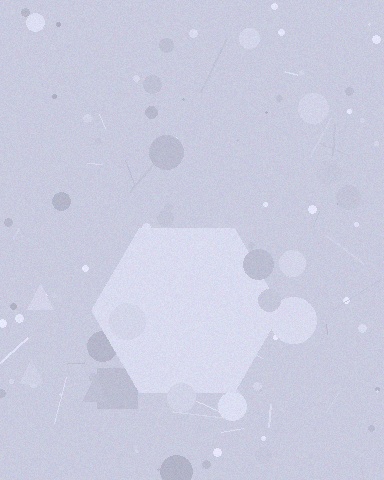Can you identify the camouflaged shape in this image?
The camouflaged shape is a hexagon.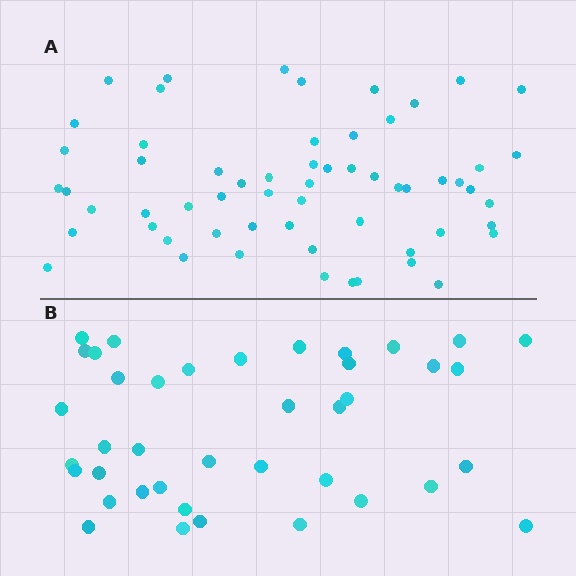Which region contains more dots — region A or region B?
Region A (the top region) has more dots.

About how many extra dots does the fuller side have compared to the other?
Region A has approximately 20 more dots than region B.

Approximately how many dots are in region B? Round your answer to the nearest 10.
About 40 dots.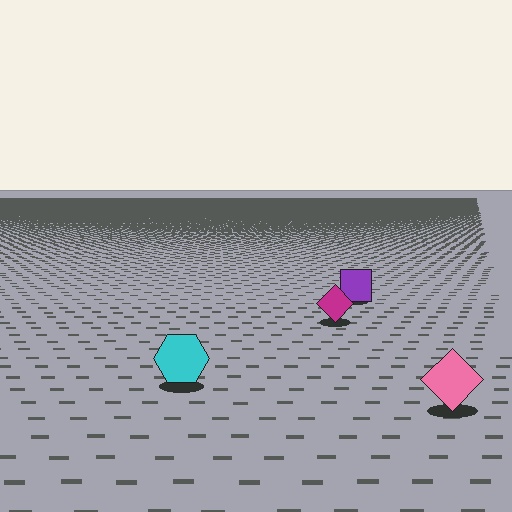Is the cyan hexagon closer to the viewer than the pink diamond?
No. The pink diamond is closer — you can tell from the texture gradient: the ground texture is coarser near it.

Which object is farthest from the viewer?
The purple square is farthest from the viewer. It appears smaller and the ground texture around it is denser.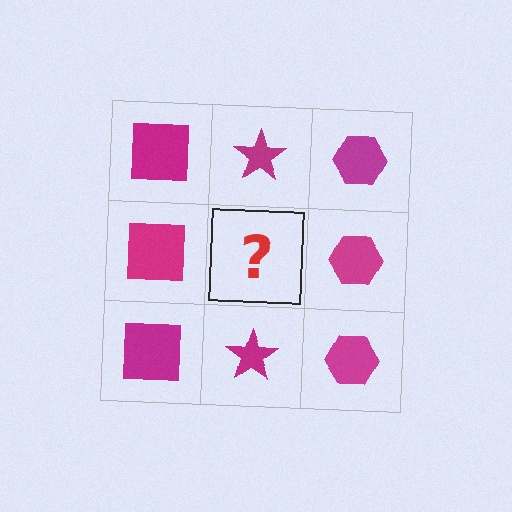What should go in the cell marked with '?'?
The missing cell should contain a magenta star.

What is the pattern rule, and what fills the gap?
The rule is that each column has a consistent shape. The gap should be filled with a magenta star.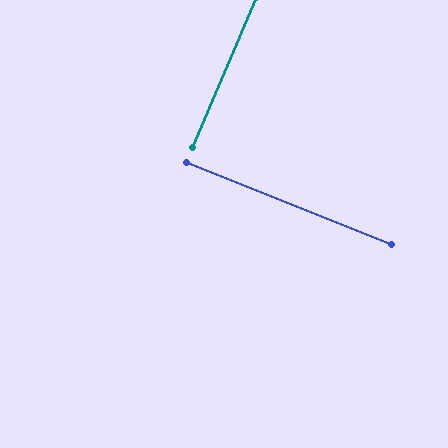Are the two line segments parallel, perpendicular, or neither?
Perpendicular — they meet at approximately 89°.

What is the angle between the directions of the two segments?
Approximately 89 degrees.